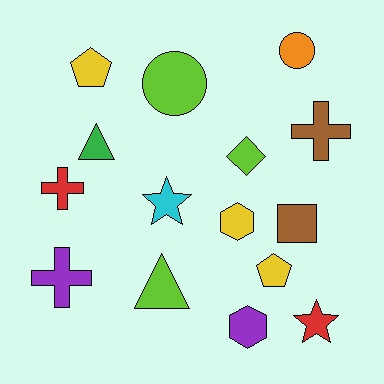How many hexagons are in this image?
There are 2 hexagons.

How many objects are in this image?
There are 15 objects.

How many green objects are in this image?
There is 1 green object.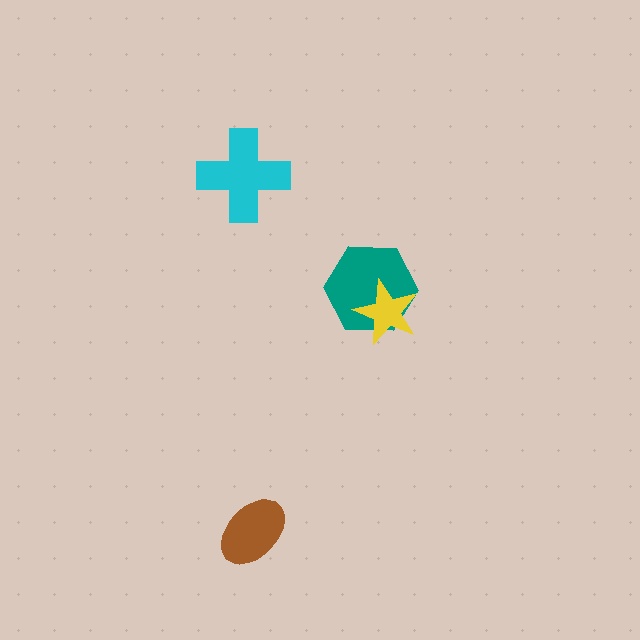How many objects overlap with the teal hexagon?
1 object overlaps with the teal hexagon.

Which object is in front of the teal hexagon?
The yellow star is in front of the teal hexagon.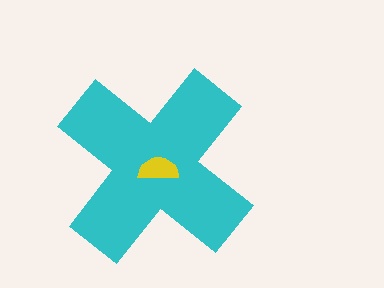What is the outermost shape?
The cyan cross.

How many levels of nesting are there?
2.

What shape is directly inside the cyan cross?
The yellow semicircle.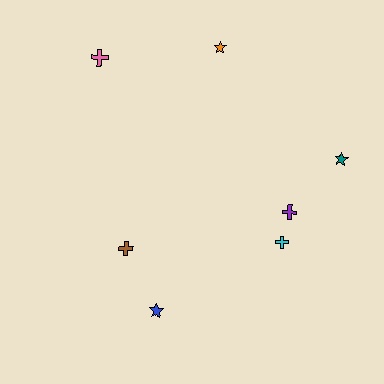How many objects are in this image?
There are 7 objects.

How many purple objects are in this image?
There is 1 purple object.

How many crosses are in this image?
There are 4 crosses.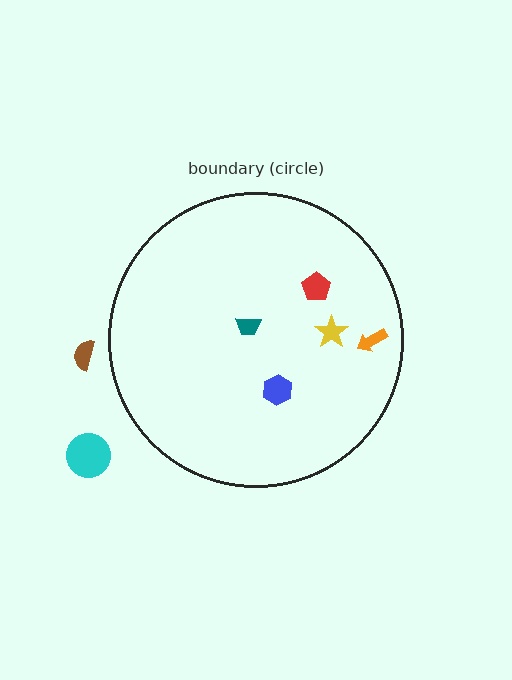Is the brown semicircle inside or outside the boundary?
Outside.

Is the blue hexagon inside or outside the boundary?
Inside.